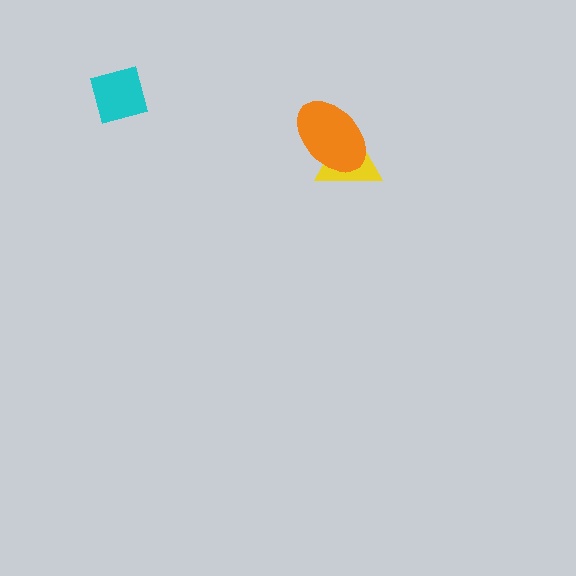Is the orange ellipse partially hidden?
No, no other shape covers it.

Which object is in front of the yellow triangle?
The orange ellipse is in front of the yellow triangle.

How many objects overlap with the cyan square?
0 objects overlap with the cyan square.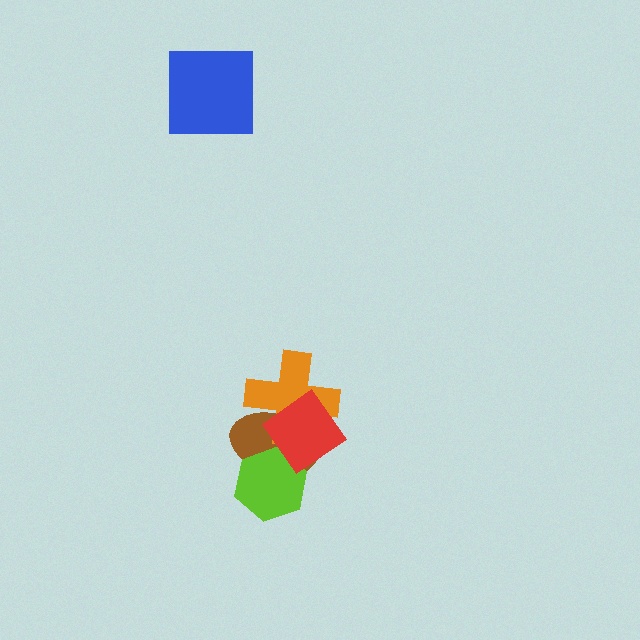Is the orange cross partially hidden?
Yes, it is partially covered by another shape.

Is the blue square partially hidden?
No, no other shape covers it.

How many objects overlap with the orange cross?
2 objects overlap with the orange cross.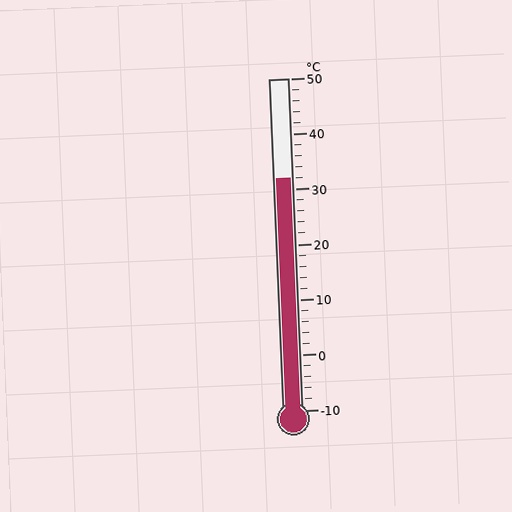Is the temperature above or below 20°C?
The temperature is above 20°C.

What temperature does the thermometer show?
The thermometer shows approximately 32°C.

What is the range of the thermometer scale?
The thermometer scale ranges from -10°C to 50°C.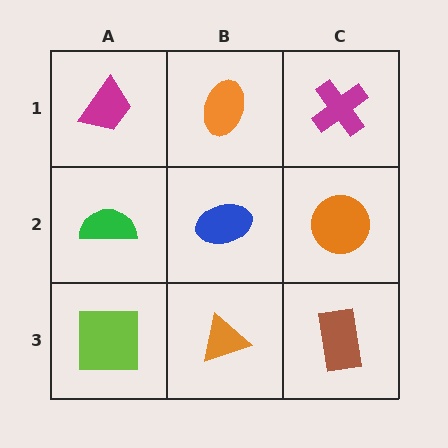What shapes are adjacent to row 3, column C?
An orange circle (row 2, column C), an orange triangle (row 3, column B).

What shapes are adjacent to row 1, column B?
A blue ellipse (row 2, column B), a magenta trapezoid (row 1, column A), a magenta cross (row 1, column C).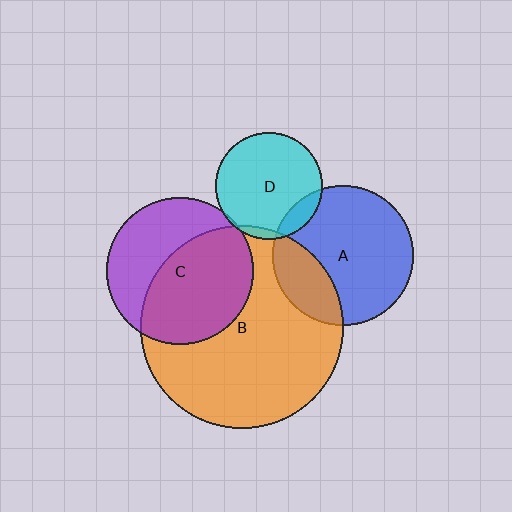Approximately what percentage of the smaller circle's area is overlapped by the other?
Approximately 55%.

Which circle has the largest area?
Circle B (orange).